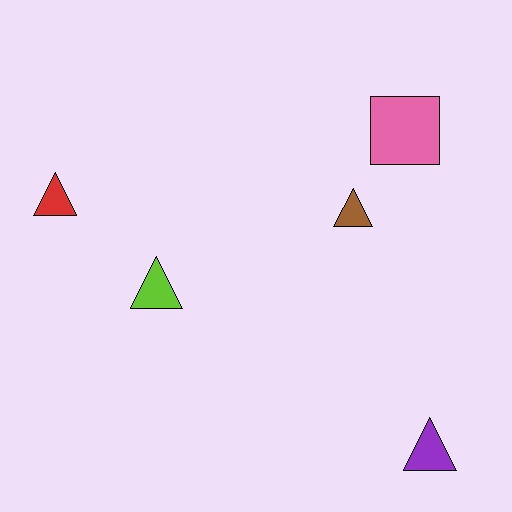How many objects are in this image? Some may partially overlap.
There are 5 objects.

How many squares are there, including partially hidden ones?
There is 1 square.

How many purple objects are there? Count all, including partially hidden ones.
There is 1 purple object.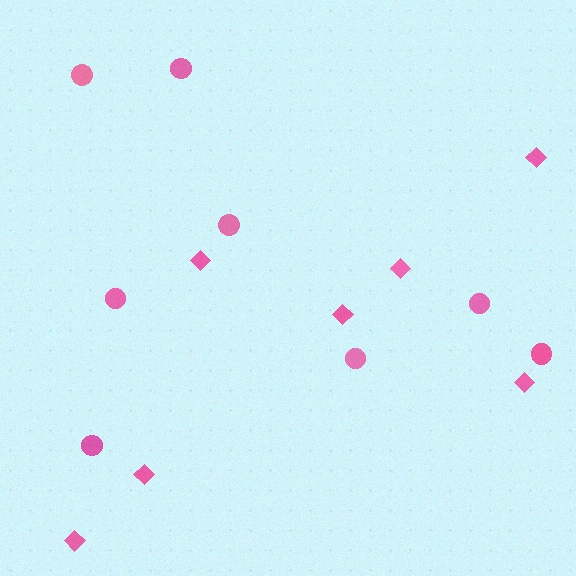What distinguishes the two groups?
There are 2 groups: one group of circles (8) and one group of diamonds (7).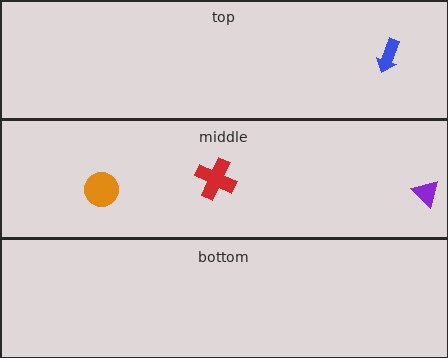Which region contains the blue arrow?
The top region.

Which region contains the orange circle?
The middle region.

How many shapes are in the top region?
1.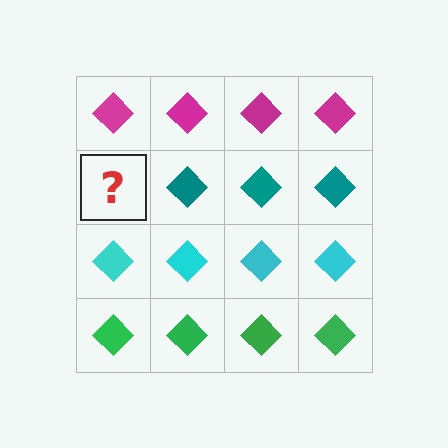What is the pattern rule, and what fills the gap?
The rule is that each row has a consistent color. The gap should be filled with a teal diamond.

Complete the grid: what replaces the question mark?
The question mark should be replaced with a teal diamond.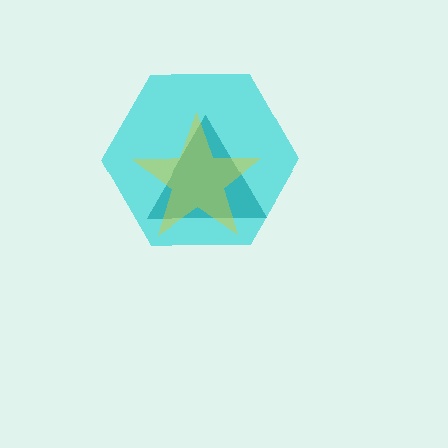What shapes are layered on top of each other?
The layered shapes are: a cyan hexagon, a teal triangle, a yellow star.